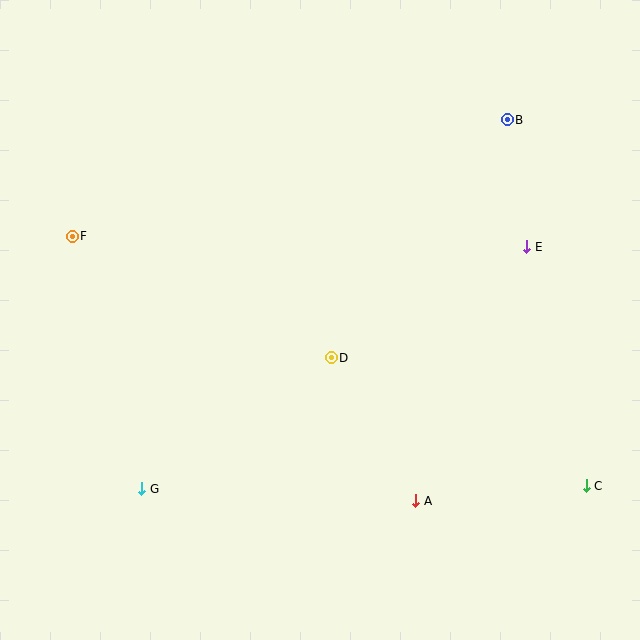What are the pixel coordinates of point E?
Point E is at (527, 247).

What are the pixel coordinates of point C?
Point C is at (586, 486).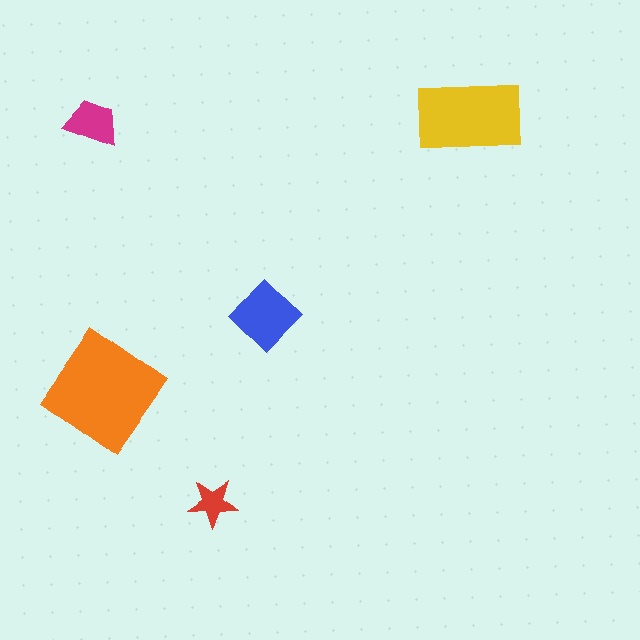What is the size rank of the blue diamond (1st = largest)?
3rd.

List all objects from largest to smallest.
The orange diamond, the yellow rectangle, the blue diamond, the magenta trapezoid, the red star.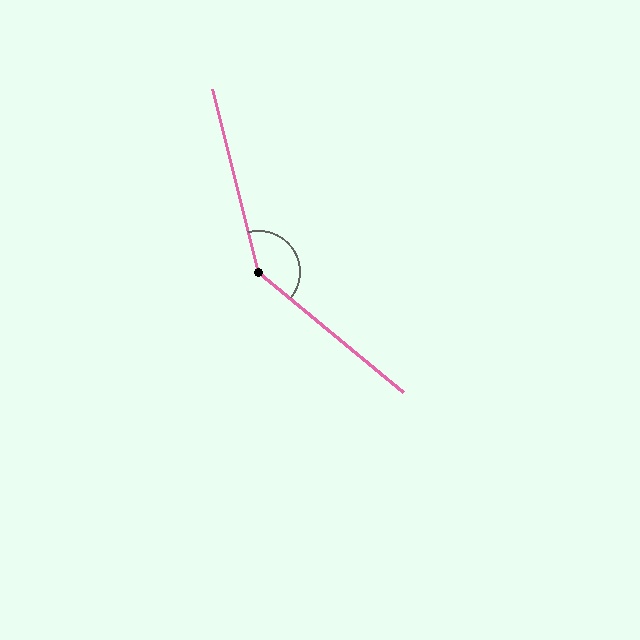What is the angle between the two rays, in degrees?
Approximately 144 degrees.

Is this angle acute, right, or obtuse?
It is obtuse.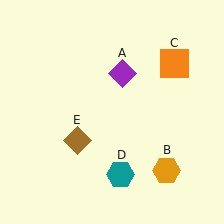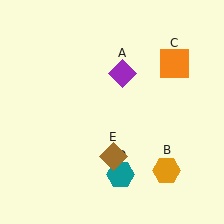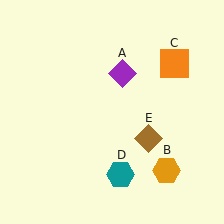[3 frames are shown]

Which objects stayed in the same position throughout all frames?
Purple diamond (object A) and orange hexagon (object B) and orange square (object C) and teal hexagon (object D) remained stationary.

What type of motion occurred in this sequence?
The brown diamond (object E) rotated counterclockwise around the center of the scene.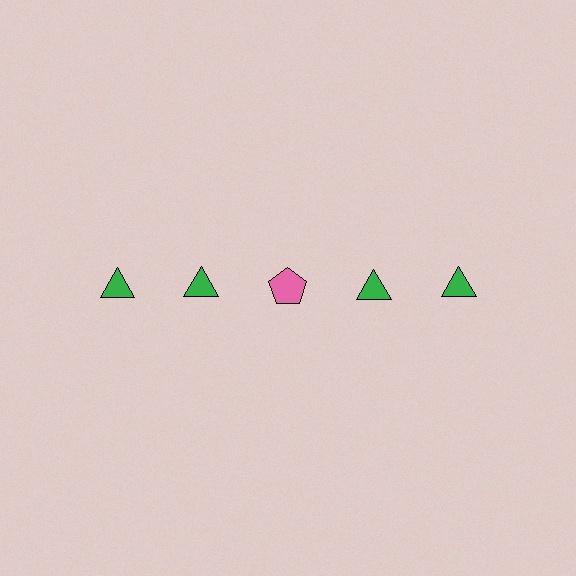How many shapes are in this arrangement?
There are 5 shapes arranged in a grid pattern.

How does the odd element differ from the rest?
It differs in both color (pink instead of green) and shape (pentagon instead of triangle).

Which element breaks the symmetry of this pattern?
The pink pentagon in the top row, center column breaks the symmetry. All other shapes are green triangles.